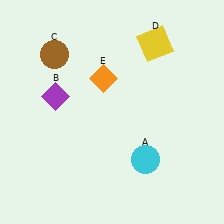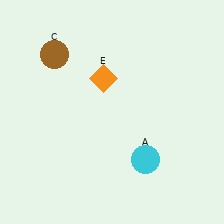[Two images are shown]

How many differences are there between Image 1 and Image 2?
There are 2 differences between the two images.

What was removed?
The purple diamond (B), the yellow square (D) were removed in Image 2.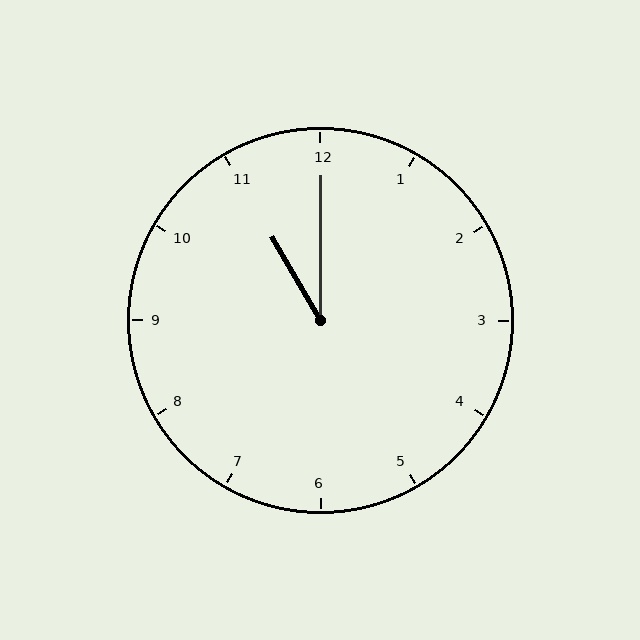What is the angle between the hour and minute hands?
Approximately 30 degrees.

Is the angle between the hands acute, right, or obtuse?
It is acute.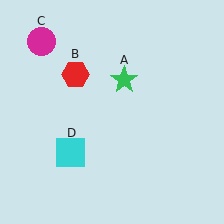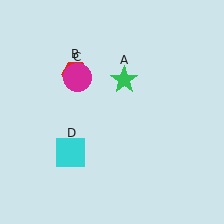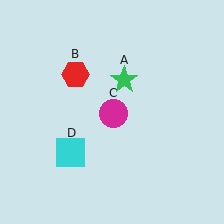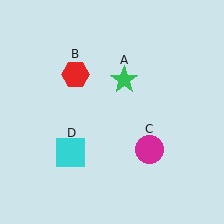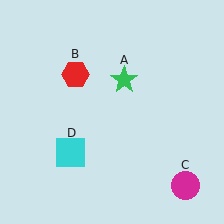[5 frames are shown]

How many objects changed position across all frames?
1 object changed position: magenta circle (object C).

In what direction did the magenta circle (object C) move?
The magenta circle (object C) moved down and to the right.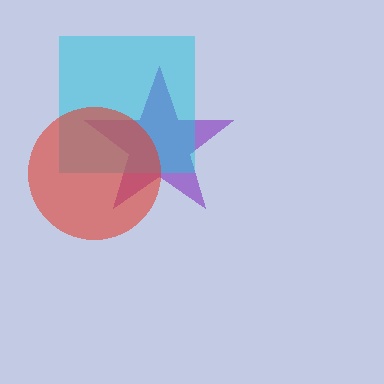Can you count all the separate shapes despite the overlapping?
Yes, there are 3 separate shapes.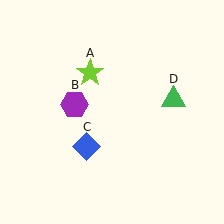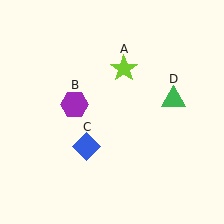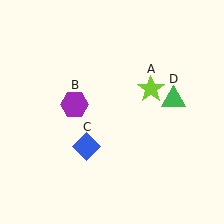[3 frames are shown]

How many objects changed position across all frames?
1 object changed position: lime star (object A).